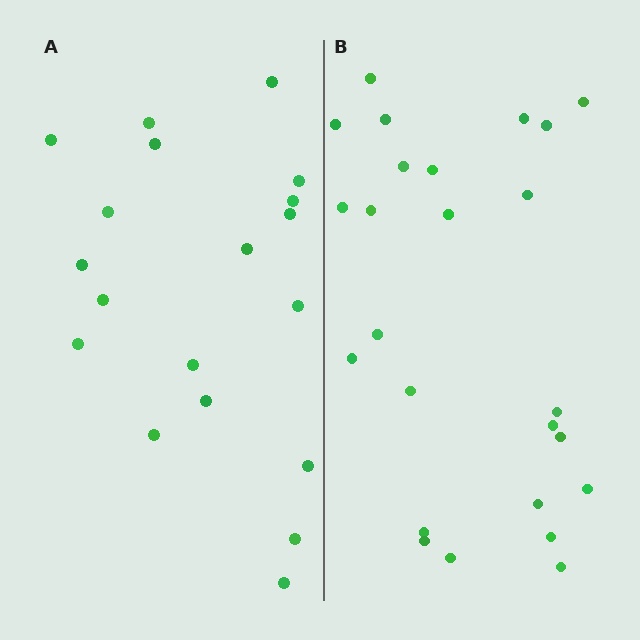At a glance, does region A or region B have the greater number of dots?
Region B (the right region) has more dots.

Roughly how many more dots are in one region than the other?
Region B has about 6 more dots than region A.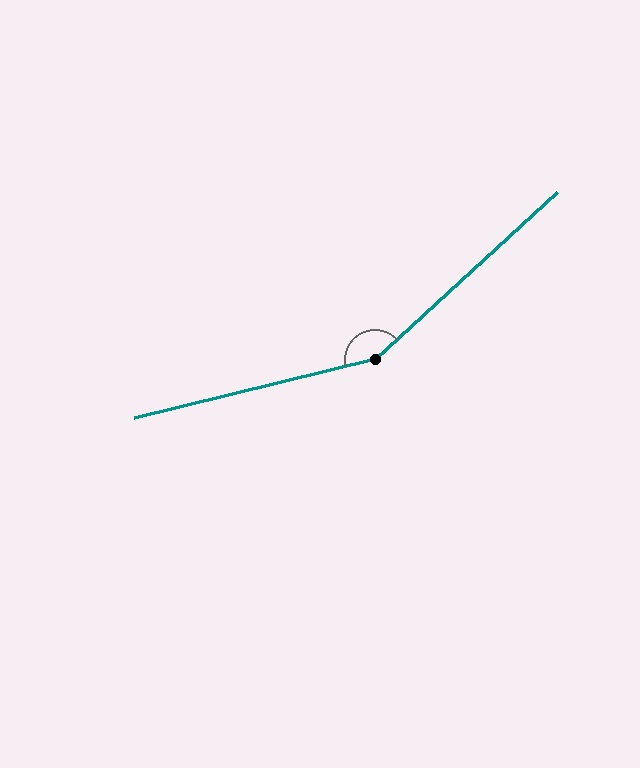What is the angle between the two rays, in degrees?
Approximately 151 degrees.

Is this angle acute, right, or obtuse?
It is obtuse.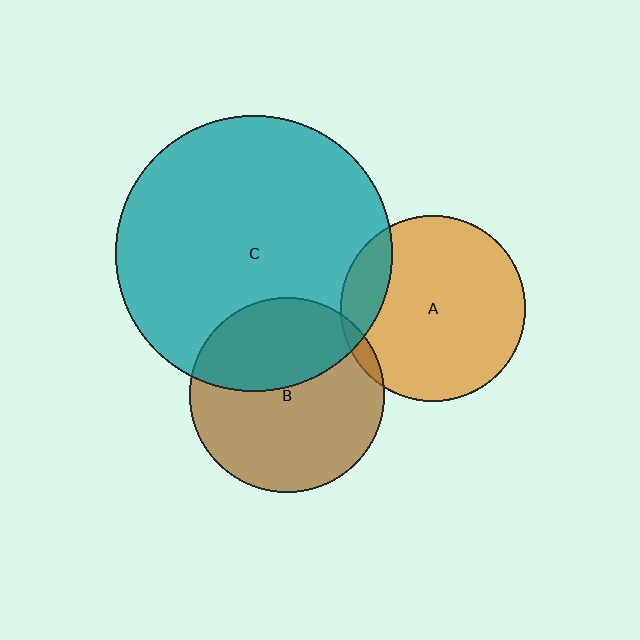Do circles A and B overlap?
Yes.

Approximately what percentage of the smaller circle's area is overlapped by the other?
Approximately 5%.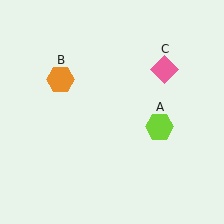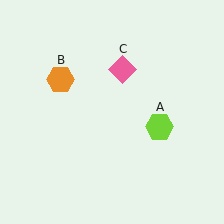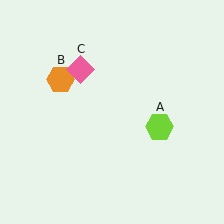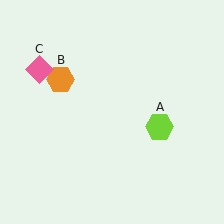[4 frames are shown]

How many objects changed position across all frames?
1 object changed position: pink diamond (object C).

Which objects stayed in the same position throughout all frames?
Lime hexagon (object A) and orange hexagon (object B) remained stationary.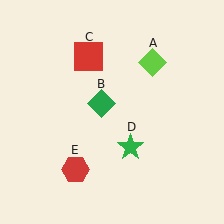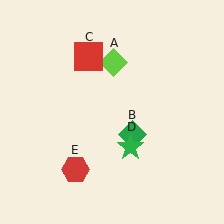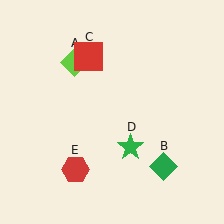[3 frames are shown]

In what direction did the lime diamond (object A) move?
The lime diamond (object A) moved left.